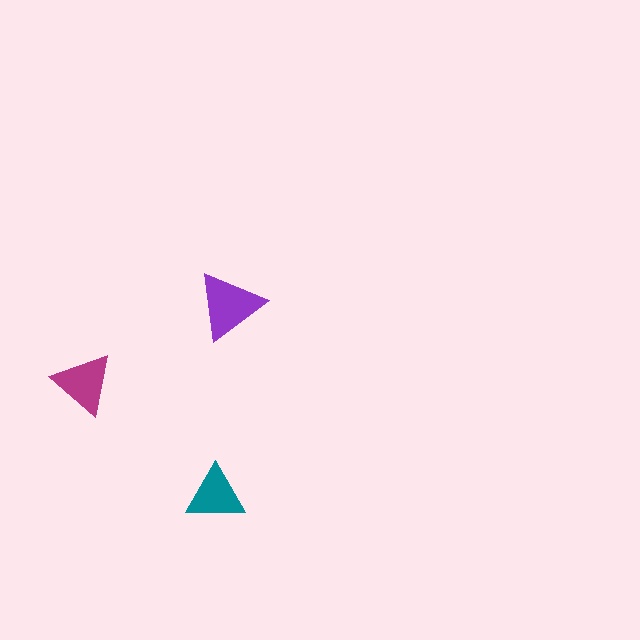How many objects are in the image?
There are 3 objects in the image.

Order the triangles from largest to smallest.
the purple one, the magenta one, the teal one.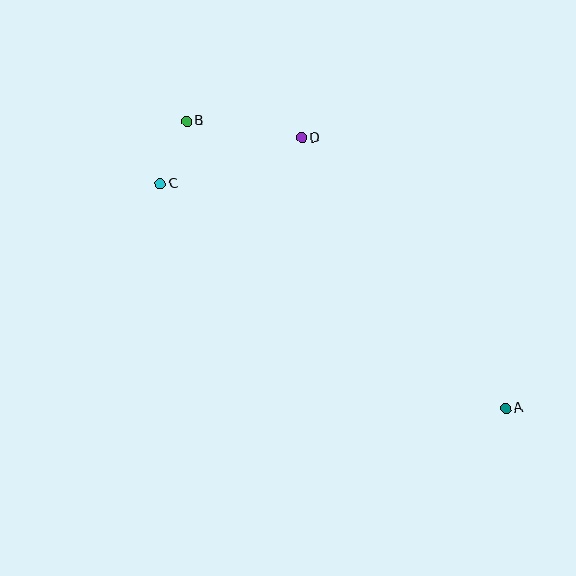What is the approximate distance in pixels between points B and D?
The distance between B and D is approximately 116 pixels.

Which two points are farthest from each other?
Points A and B are farthest from each other.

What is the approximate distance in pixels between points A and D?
The distance between A and D is approximately 339 pixels.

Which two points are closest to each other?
Points B and C are closest to each other.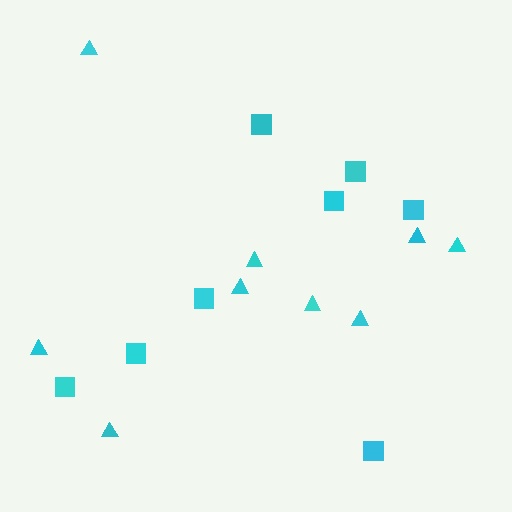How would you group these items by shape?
There are 2 groups: one group of squares (8) and one group of triangles (9).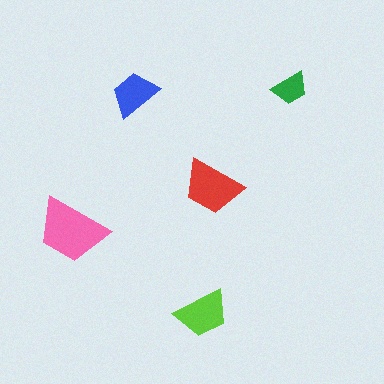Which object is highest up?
The green trapezoid is topmost.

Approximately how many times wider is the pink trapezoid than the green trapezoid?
About 2 times wider.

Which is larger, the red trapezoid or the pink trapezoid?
The pink one.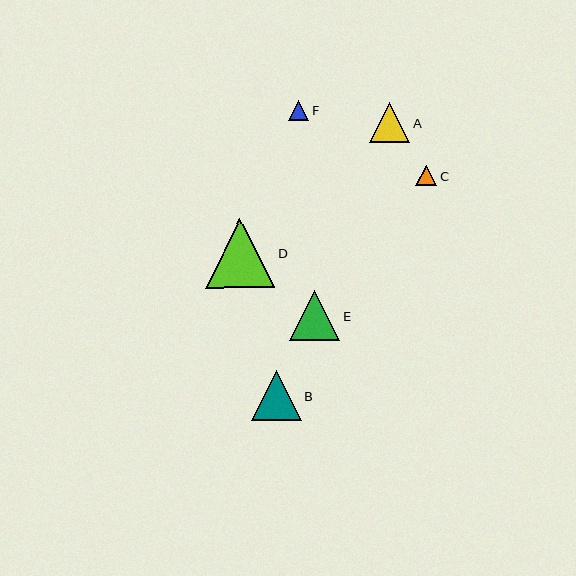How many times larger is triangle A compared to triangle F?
Triangle A is approximately 2.0 times the size of triangle F.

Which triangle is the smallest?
Triangle F is the smallest with a size of approximately 20 pixels.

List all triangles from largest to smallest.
From largest to smallest: D, E, B, A, C, F.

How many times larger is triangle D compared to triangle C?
Triangle D is approximately 3.3 times the size of triangle C.